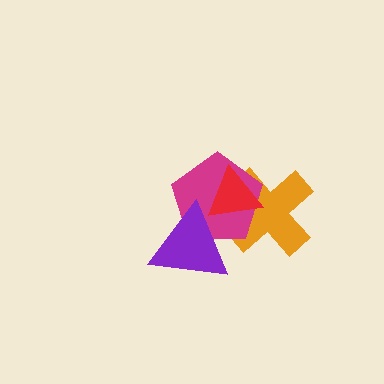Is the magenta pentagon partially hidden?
Yes, it is partially covered by another shape.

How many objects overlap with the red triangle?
3 objects overlap with the red triangle.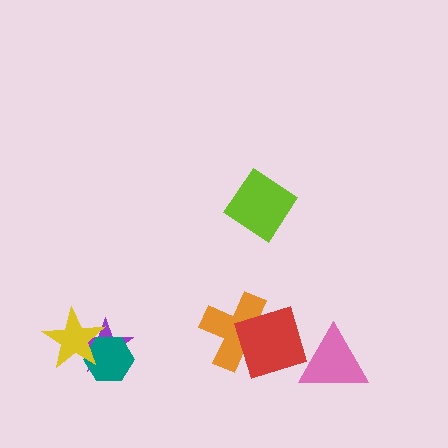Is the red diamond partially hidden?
Yes, it is partially covered by another shape.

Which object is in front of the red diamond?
The pink triangle is in front of the red diamond.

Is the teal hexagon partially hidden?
Yes, it is partially covered by another shape.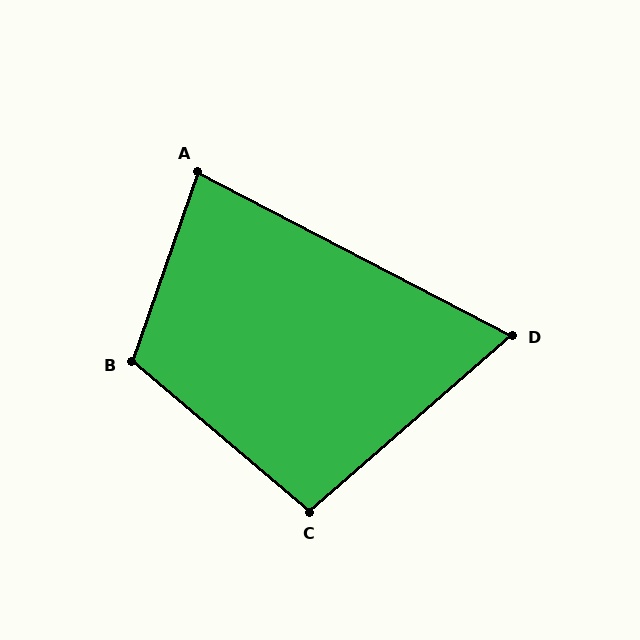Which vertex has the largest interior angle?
B, at approximately 111 degrees.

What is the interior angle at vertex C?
Approximately 99 degrees (obtuse).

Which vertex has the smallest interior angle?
D, at approximately 69 degrees.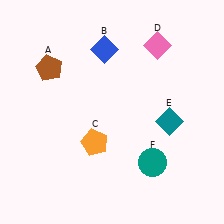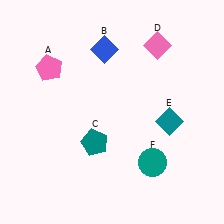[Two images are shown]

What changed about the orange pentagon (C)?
In Image 1, C is orange. In Image 2, it changed to teal.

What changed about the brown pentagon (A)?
In Image 1, A is brown. In Image 2, it changed to pink.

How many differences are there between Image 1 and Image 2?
There are 2 differences between the two images.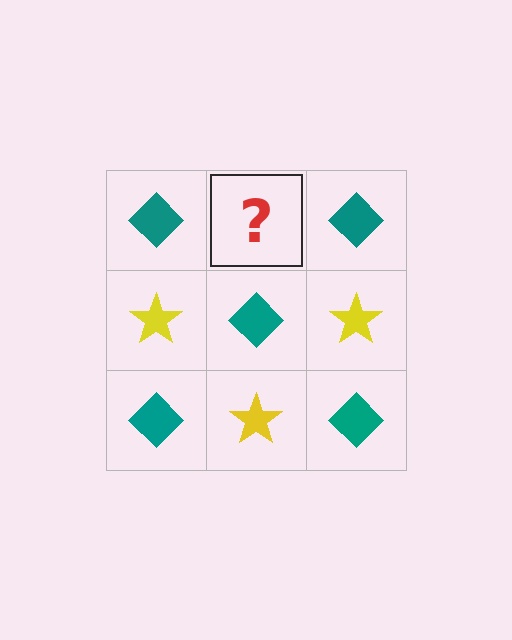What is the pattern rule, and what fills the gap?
The rule is that it alternates teal diamond and yellow star in a checkerboard pattern. The gap should be filled with a yellow star.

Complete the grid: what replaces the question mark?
The question mark should be replaced with a yellow star.